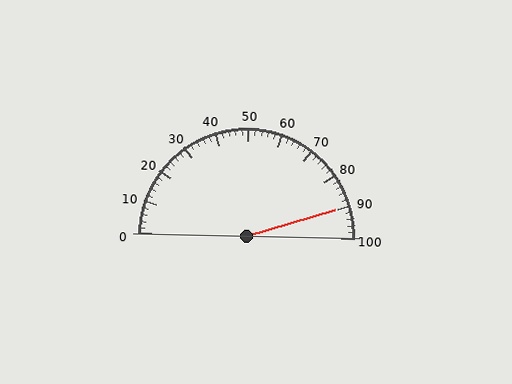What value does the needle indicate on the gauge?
The needle indicates approximately 90.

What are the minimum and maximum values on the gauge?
The gauge ranges from 0 to 100.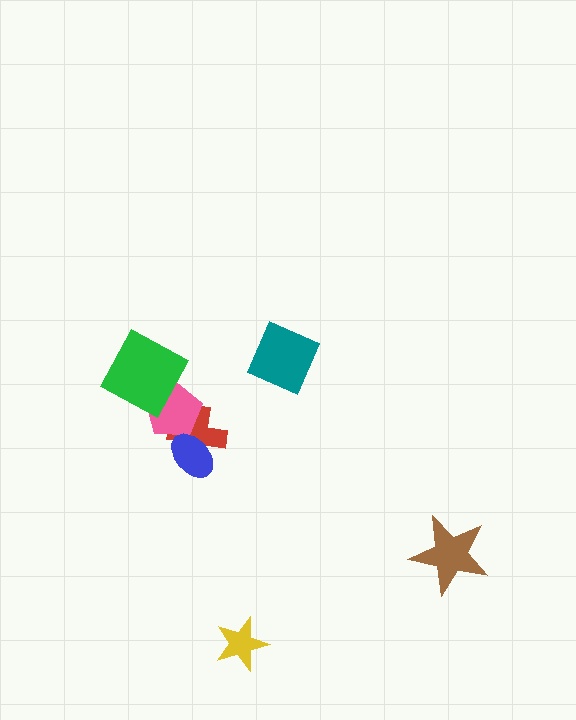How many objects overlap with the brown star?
0 objects overlap with the brown star.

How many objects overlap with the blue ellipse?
2 objects overlap with the blue ellipse.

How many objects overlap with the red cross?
2 objects overlap with the red cross.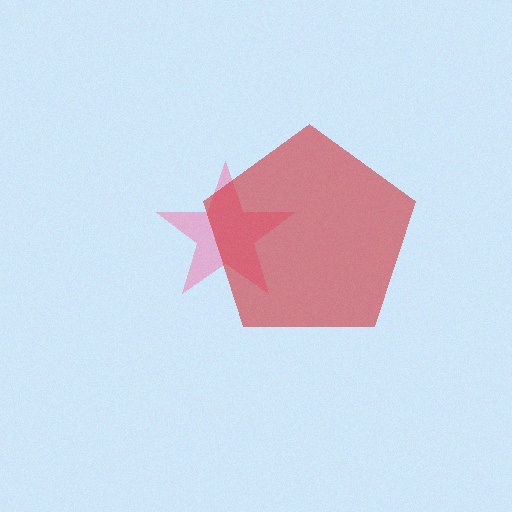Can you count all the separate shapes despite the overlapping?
Yes, there are 2 separate shapes.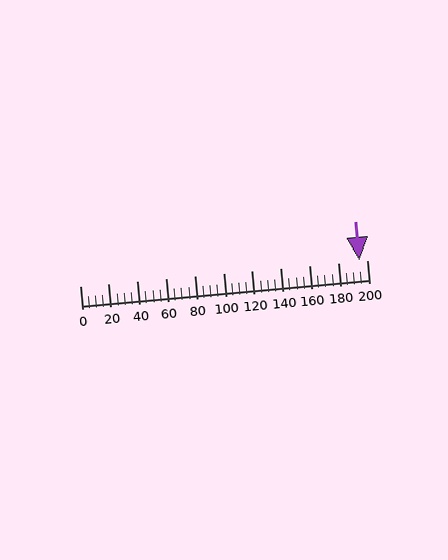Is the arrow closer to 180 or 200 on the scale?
The arrow is closer to 200.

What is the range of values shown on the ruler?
The ruler shows values from 0 to 200.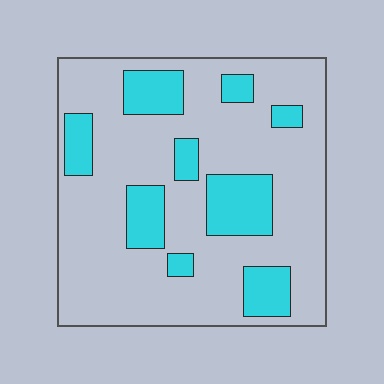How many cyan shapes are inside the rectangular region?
9.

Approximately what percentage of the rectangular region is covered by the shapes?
Approximately 25%.